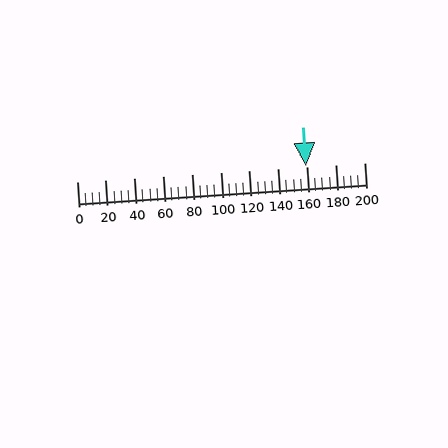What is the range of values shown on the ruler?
The ruler shows values from 0 to 200.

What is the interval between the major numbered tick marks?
The major tick marks are spaced 20 units apart.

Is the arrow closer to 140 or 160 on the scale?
The arrow is closer to 160.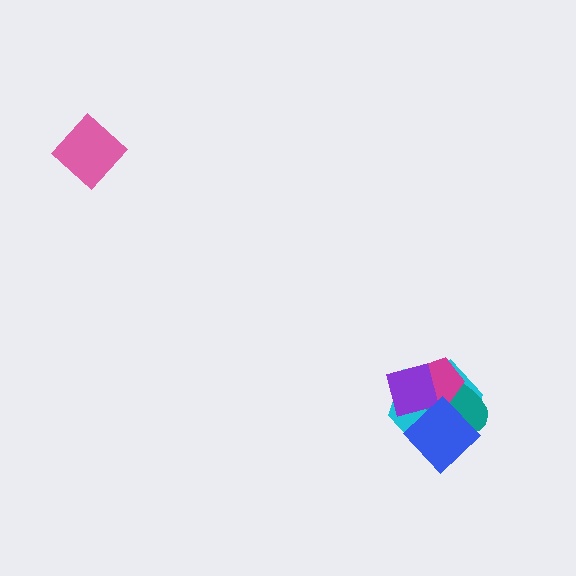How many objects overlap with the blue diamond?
4 objects overlap with the blue diamond.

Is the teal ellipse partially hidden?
Yes, it is partially covered by another shape.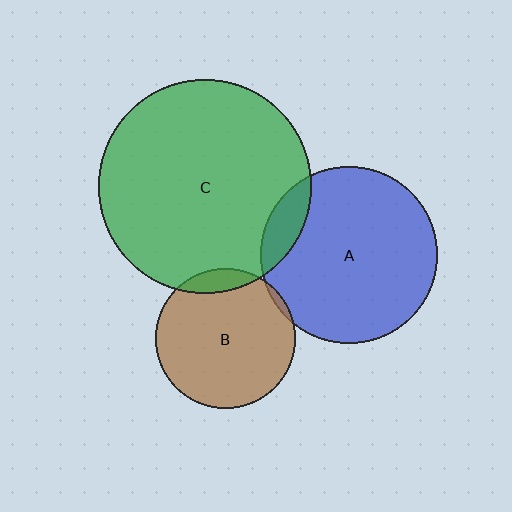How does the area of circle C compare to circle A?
Approximately 1.5 times.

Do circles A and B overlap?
Yes.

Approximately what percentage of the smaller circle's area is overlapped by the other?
Approximately 5%.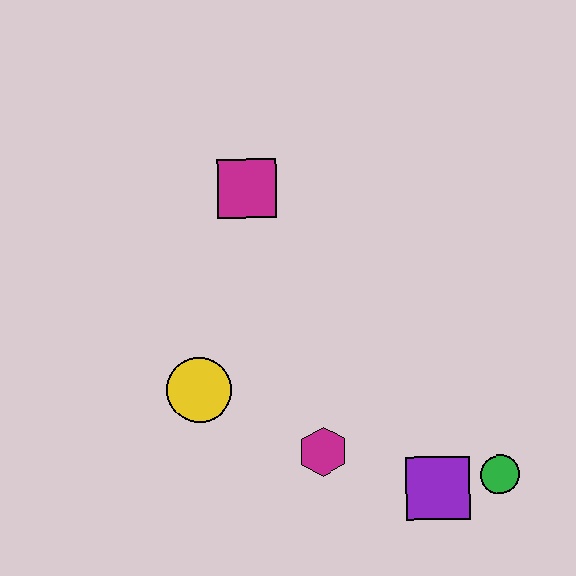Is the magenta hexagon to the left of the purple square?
Yes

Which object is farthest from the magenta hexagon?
The magenta square is farthest from the magenta hexagon.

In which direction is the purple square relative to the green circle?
The purple square is to the left of the green circle.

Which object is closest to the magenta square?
The yellow circle is closest to the magenta square.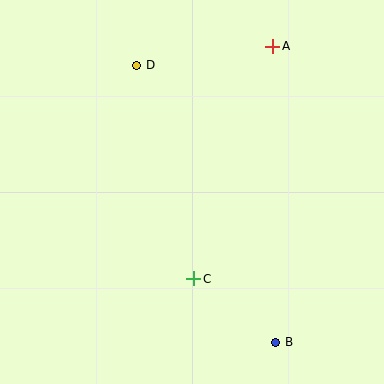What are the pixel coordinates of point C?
Point C is at (194, 279).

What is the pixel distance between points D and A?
The distance between D and A is 137 pixels.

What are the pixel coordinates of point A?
Point A is at (273, 46).